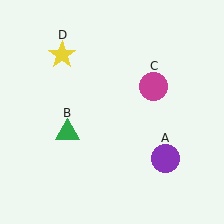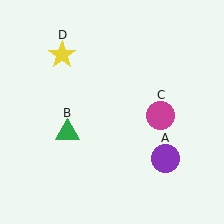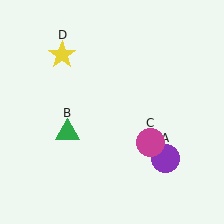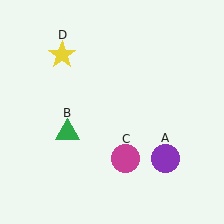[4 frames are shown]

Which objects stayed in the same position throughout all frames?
Purple circle (object A) and green triangle (object B) and yellow star (object D) remained stationary.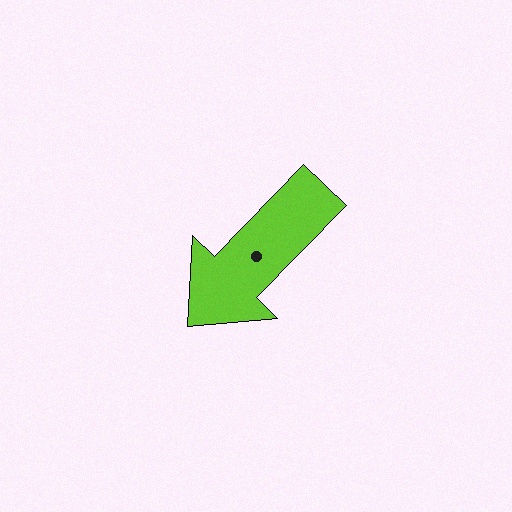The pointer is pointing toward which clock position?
Roughly 7 o'clock.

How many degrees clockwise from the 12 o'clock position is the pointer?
Approximately 224 degrees.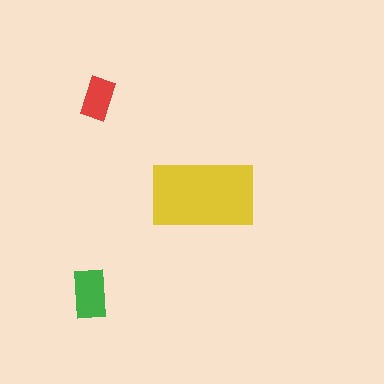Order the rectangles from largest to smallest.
the yellow one, the green one, the red one.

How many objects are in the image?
There are 3 objects in the image.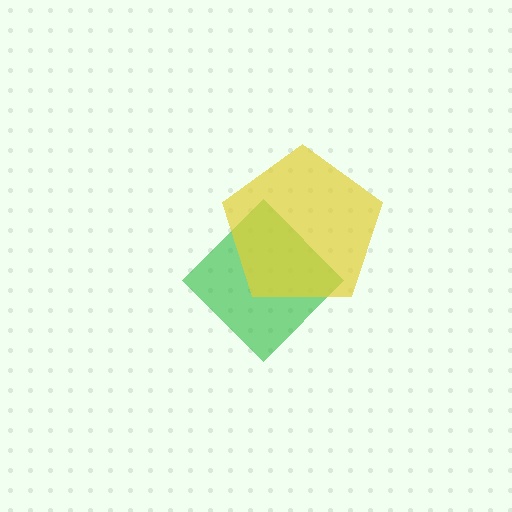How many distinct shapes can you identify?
There are 2 distinct shapes: a green diamond, a yellow pentagon.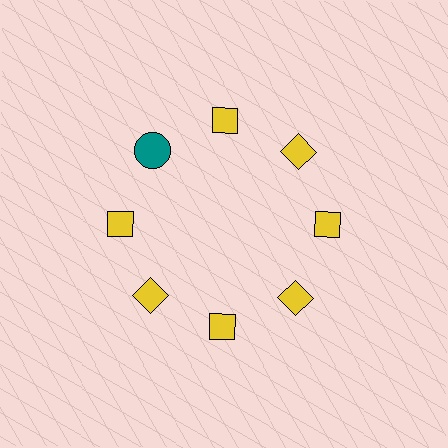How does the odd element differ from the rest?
It differs in both color (teal instead of yellow) and shape (circle instead of diamond).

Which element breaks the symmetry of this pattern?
The teal circle at roughly the 10 o'clock position breaks the symmetry. All other shapes are yellow diamonds.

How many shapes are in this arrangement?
There are 8 shapes arranged in a ring pattern.